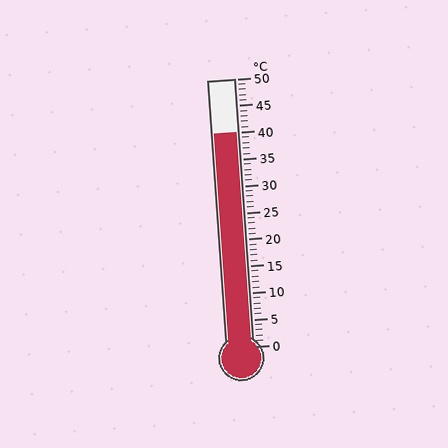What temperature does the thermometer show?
The thermometer shows approximately 40°C.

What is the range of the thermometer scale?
The thermometer scale ranges from 0°C to 50°C.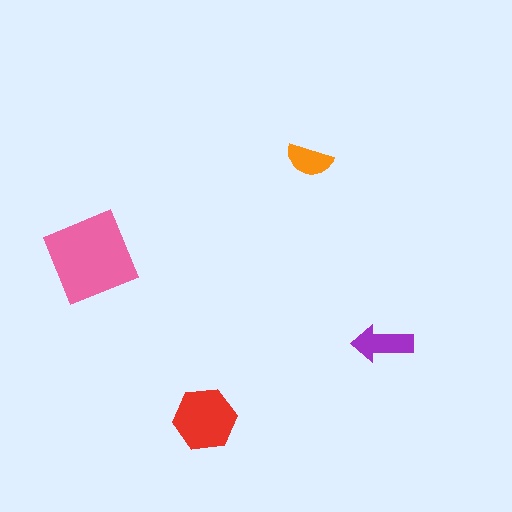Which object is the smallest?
The orange semicircle.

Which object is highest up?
The orange semicircle is topmost.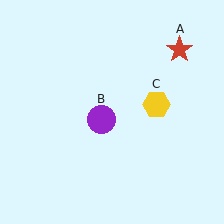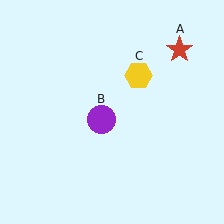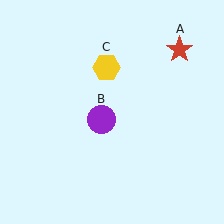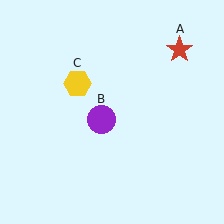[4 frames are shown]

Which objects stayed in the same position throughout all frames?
Red star (object A) and purple circle (object B) remained stationary.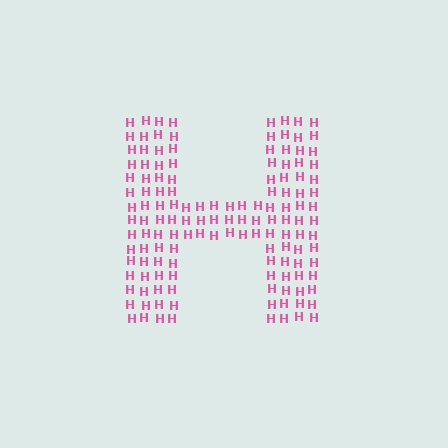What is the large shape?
The large shape is the letter H.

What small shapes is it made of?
It is made of small letter H's.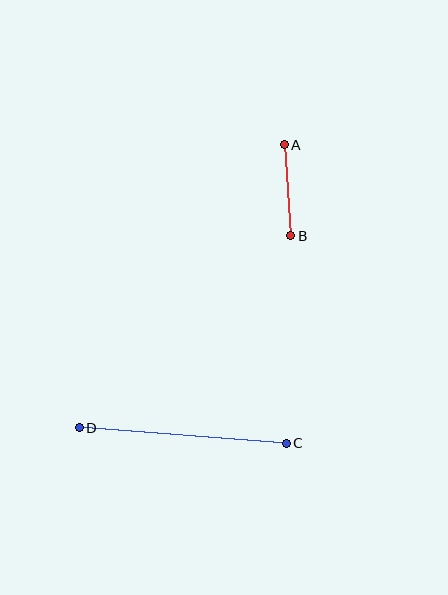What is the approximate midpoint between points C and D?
The midpoint is at approximately (183, 436) pixels.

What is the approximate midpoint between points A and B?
The midpoint is at approximately (287, 190) pixels.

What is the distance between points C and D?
The distance is approximately 208 pixels.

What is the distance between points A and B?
The distance is approximately 91 pixels.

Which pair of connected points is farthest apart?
Points C and D are farthest apart.